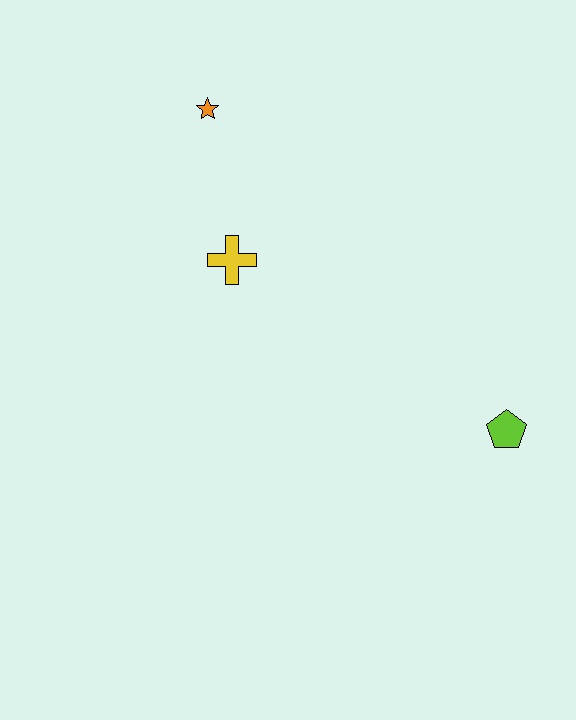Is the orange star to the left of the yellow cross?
Yes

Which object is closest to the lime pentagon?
The yellow cross is closest to the lime pentagon.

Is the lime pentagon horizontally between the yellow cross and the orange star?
No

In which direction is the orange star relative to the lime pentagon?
The orange star is above the lime pentagon.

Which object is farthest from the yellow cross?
The lime pentagon is farthest from the yellow cross.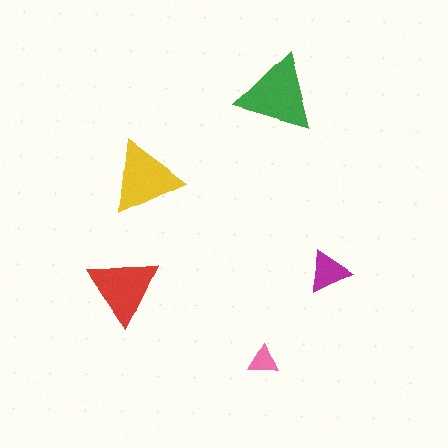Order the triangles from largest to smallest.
the green one, the yellow one, the red one, the magenta one, the pink one.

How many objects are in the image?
There are 5 objects in the image.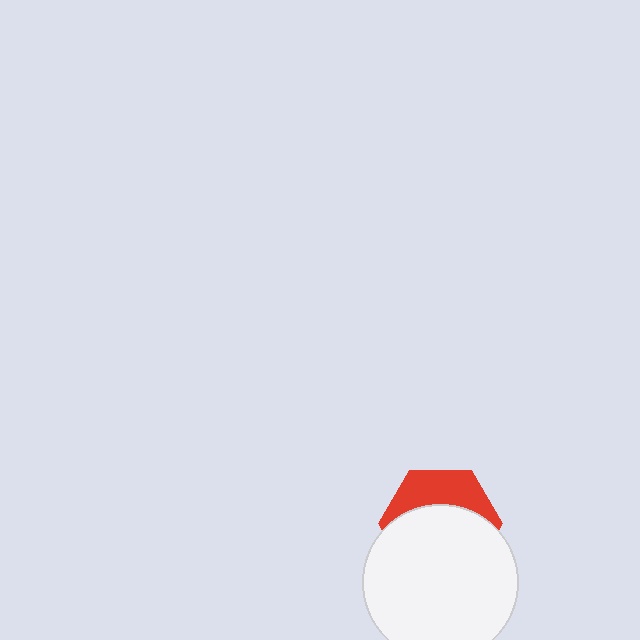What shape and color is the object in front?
The object in front is a white circle.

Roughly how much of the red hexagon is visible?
A small part of it is visible (roughly 37%).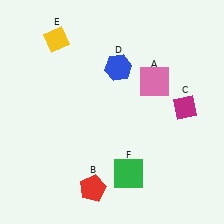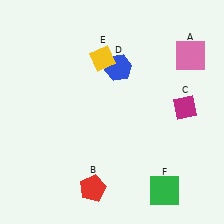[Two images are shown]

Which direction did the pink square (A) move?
The pink square (A) moved right.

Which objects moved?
The objects that moved are: the pink square (A), the yellow diamond (E), the green square (F).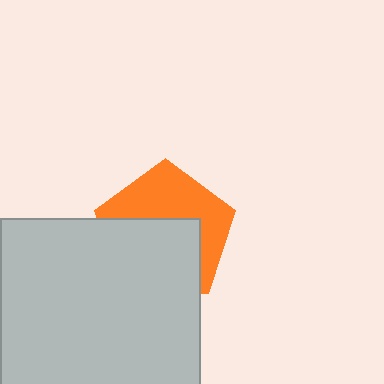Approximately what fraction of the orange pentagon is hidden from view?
Roughly 53% of the orange pentagon is hidden behind the light gray square.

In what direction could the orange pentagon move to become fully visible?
The orange pentagon could move up. That would shift it out from behind the light gray square entirely.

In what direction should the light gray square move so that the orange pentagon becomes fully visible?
The light gray square should move down. That is the shortest direction to clear the overlap and leave the orange pentagon fully visible.